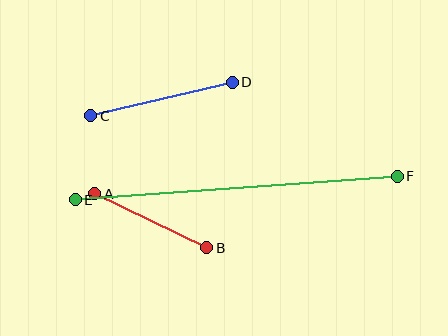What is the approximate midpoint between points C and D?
The midpoint is at approximately (162, 99) pixels.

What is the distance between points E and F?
The distance is approximately 323 pixels.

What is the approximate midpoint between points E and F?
The midpoint is at approximately (236, 188) pixels.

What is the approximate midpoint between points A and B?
The midpoint is at approximately (151, 221) pixels.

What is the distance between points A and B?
The distance is approximately 124 pixels.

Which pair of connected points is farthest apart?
Points E and F are farthest apart.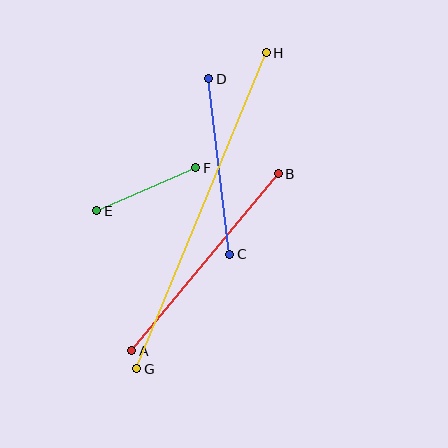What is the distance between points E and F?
The distance is approximately 108 pixels.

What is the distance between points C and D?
The distance is approximately 177 pixels.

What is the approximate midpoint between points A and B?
The midpoint is at approximately (205, 262) pixels.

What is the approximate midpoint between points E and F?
The midpoint is at approximately (146, 189) pixels.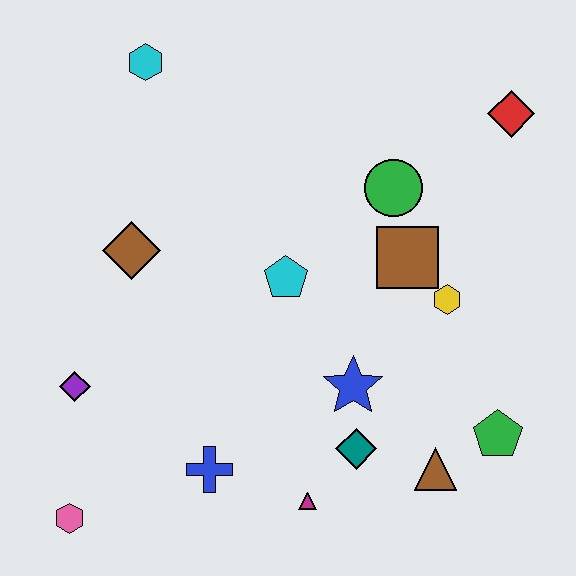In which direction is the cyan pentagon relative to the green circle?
The cyan pentagon is to the left of the green circle.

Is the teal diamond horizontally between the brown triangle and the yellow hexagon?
No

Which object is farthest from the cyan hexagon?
The green pentagon is farthest from the cyan hexagon.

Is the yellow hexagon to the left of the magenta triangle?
No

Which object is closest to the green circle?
The brown square is closest to the green circle.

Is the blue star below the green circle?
Yes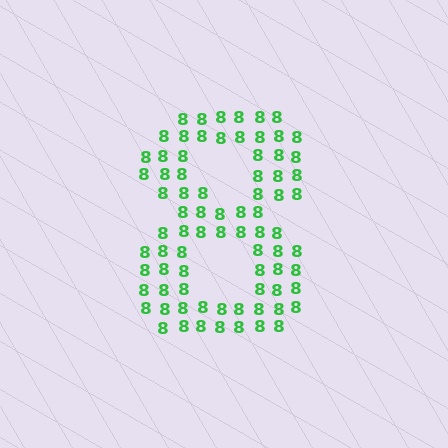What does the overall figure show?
The overall figure shows the digit 8.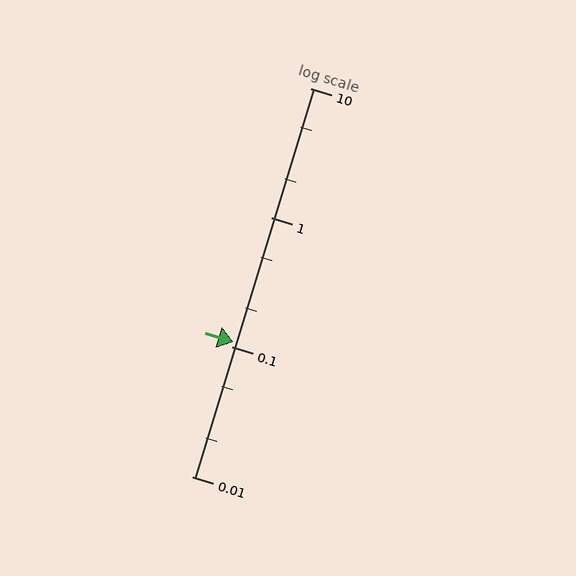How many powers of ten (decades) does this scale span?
The scale spans 3 decades, from 0.01 to 10.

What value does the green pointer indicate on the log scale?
The pointer indicates approximately 0.11.